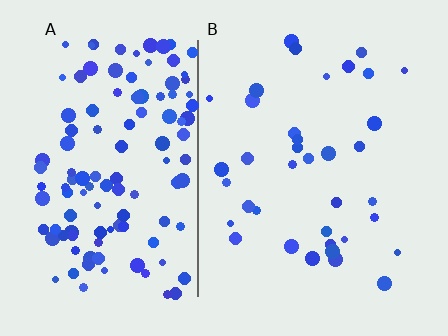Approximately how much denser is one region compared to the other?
Approximately 3.4× — region A over region B.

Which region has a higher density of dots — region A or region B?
A (the left).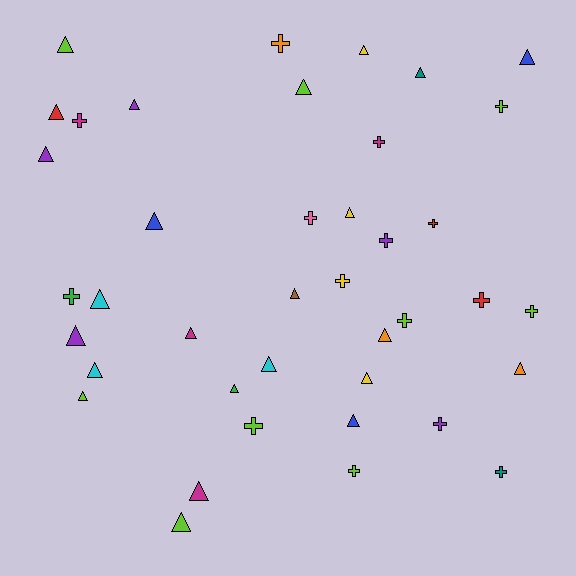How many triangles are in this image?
There are 24 triangles.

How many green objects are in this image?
There are 2 green objects.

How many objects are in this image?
There are 40 objects.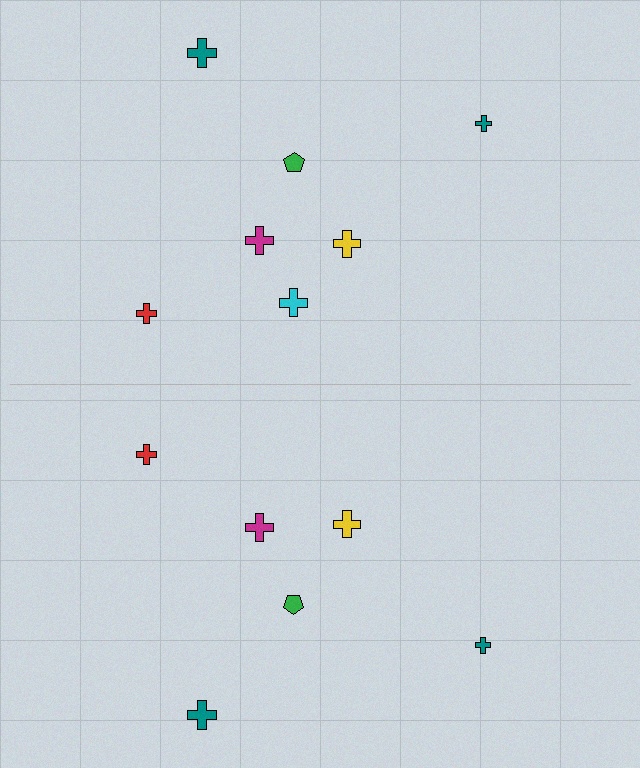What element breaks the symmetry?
A cyan cross is missing from the bottom side.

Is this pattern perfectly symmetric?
No, the pattern is not perfectly symmetric. A cyan cross is missing from the bottom side.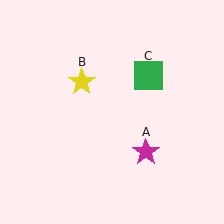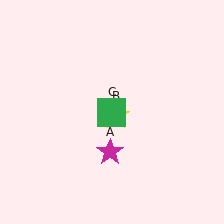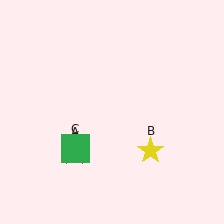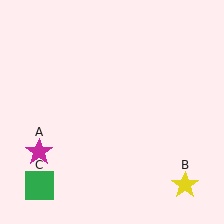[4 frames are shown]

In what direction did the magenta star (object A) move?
The magenta star (object A) moved left.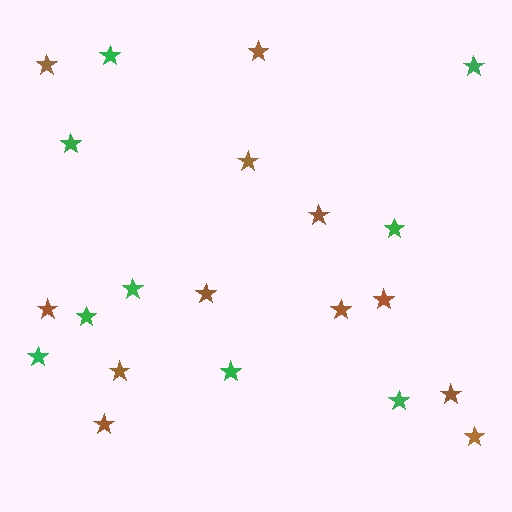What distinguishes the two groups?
There are 2 groups: one group of green stars (9) and one group of brown stars (12).